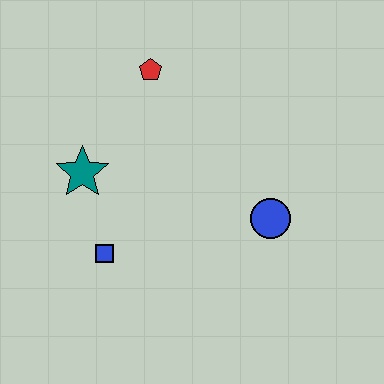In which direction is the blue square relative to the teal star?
The blue square is below the teal star.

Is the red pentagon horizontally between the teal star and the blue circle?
Yes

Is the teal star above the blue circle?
Yes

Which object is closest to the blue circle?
The blue square is closest to the blue circle.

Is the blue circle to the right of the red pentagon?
Yes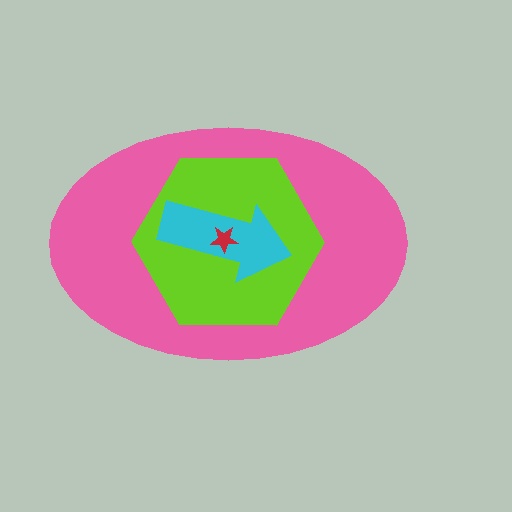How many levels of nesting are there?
4.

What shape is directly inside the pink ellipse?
The lime hexagon.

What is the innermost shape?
The red star.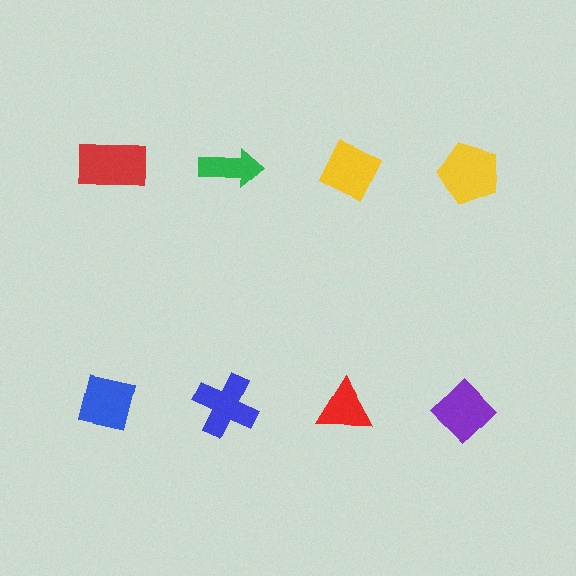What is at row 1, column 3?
A yellow diamond.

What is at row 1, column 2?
A green arrow.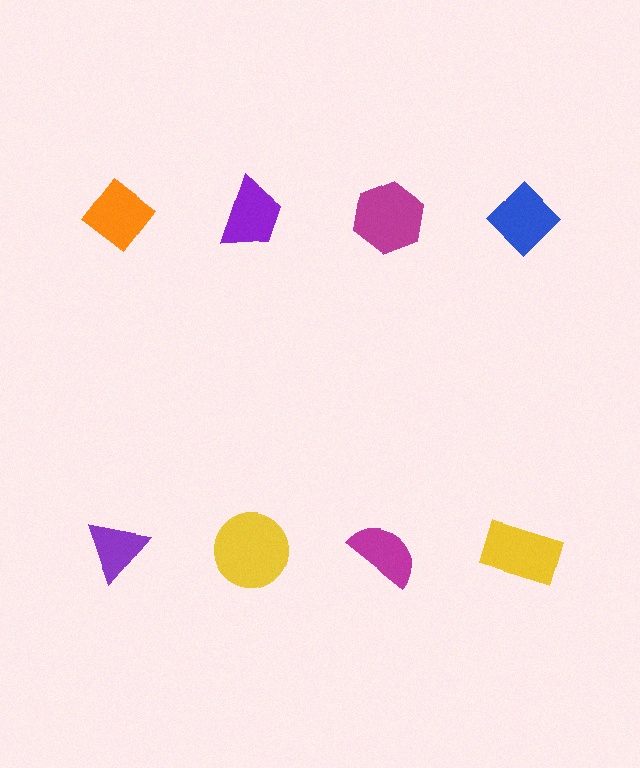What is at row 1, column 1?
An orange diamond.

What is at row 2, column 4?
A yellow rectangle.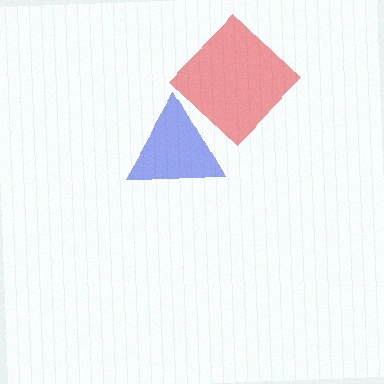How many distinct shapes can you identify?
There are 2 distinct shapes: a red diamond, a blue triangle.